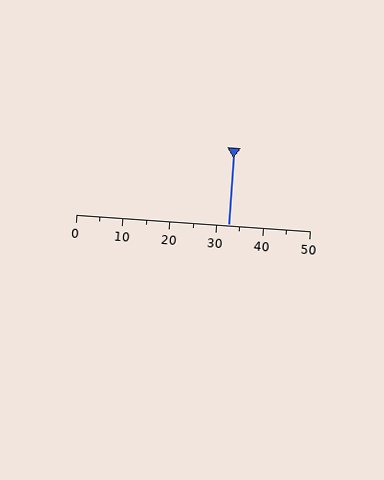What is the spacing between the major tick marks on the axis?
The major ticks are spaced 10 apart.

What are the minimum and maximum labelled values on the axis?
The axis runs from 0 to 50.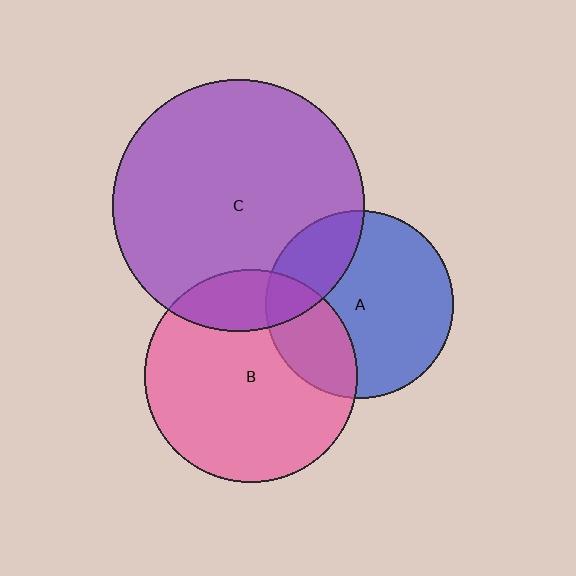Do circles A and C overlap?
Yes.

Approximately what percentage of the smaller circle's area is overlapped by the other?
Approximately 25%.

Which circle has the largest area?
Circle C (purple).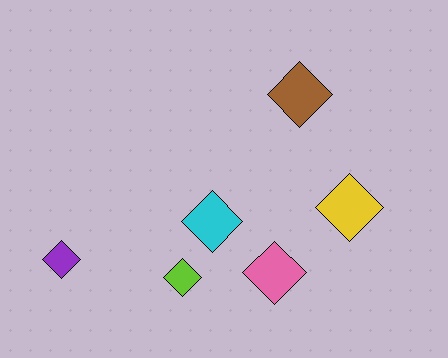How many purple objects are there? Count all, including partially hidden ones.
There is 1 purple object.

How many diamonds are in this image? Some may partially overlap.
There are 6 diamonds.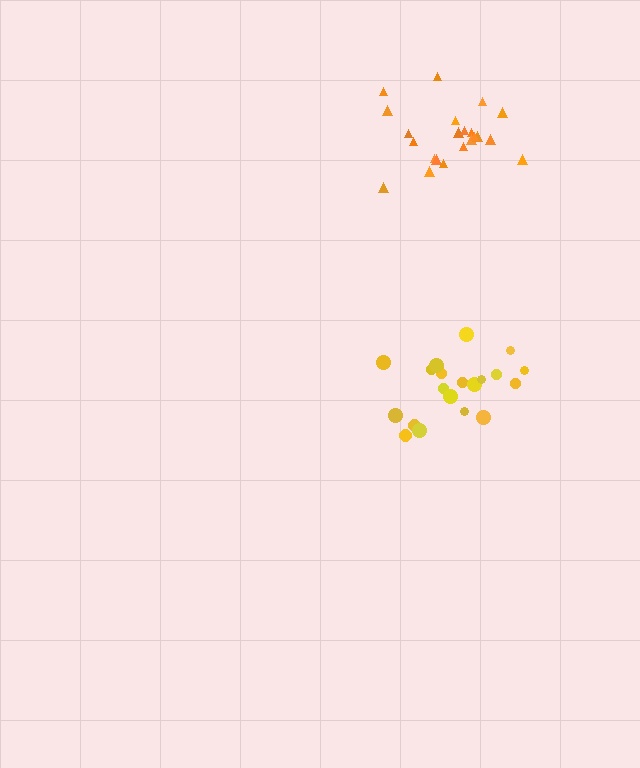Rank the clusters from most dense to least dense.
orange, yellow.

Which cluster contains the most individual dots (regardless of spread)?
Orange (22).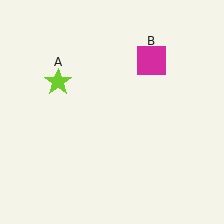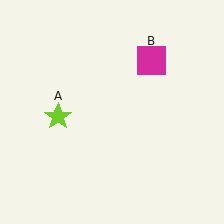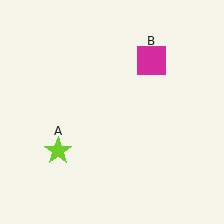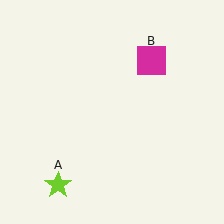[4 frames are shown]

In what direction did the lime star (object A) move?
The lime star (object A) moved down.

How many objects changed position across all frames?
1 object changed position: lime star (object A).